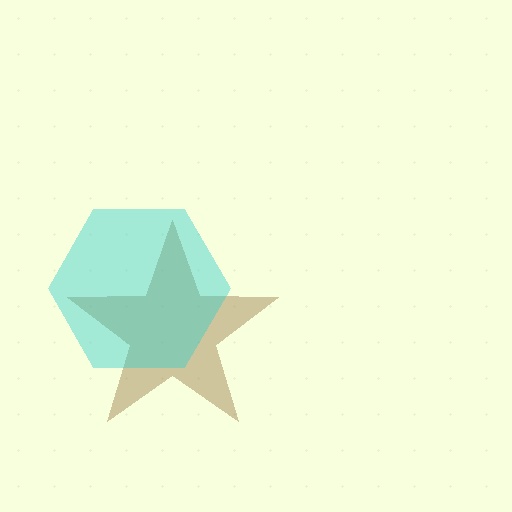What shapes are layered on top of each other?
The layered shapes are: a brown star, a cyan hexagon.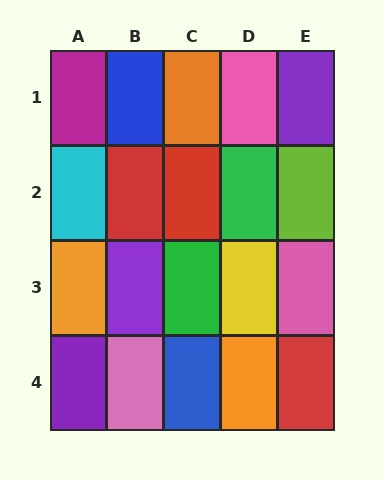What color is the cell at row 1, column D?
Pink.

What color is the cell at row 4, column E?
Red.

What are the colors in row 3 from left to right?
Orange, purple, green, yellow, pink.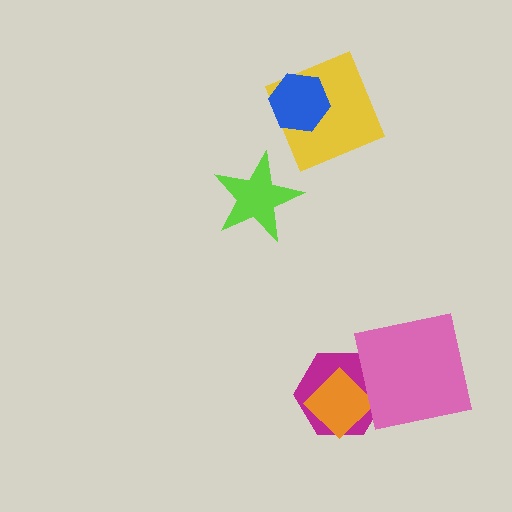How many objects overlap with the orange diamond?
1 object overlaps with the orange diamond.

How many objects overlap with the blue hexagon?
1 object overlaps with the blue hexagon.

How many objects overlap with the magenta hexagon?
2 objects overlap with the magenta hexagon.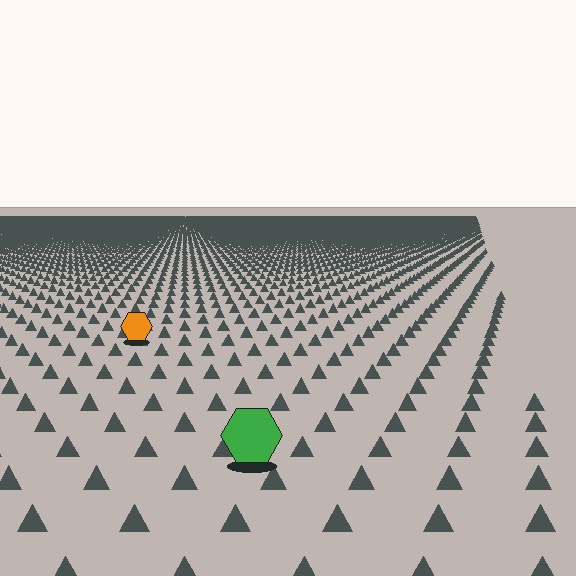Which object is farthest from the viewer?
The orange hexagon is farthest from the viewer. It appears smaller and the ground texture around it is denser.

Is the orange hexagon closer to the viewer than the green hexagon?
No. The green hexagon is closer — you can tell from the texture gradient: the ground texture is coarser near it.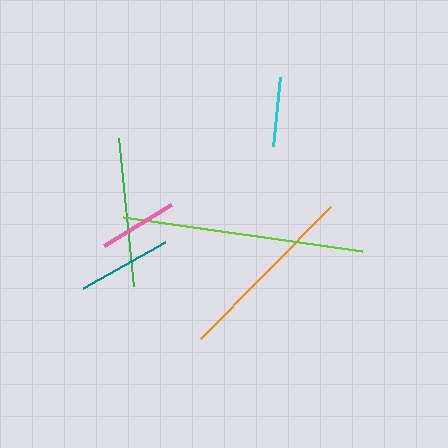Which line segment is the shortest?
The cyan line is the shortest at approximately 70 pixels.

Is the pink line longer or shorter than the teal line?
The teal line is longer than the pink line.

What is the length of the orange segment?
The orange segment is approximately 185 pixels long.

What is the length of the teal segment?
The teal segment is approximately 94 pixels long.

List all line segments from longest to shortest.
From longest to shortest: lime, orange, green, teal, pink, cyan.